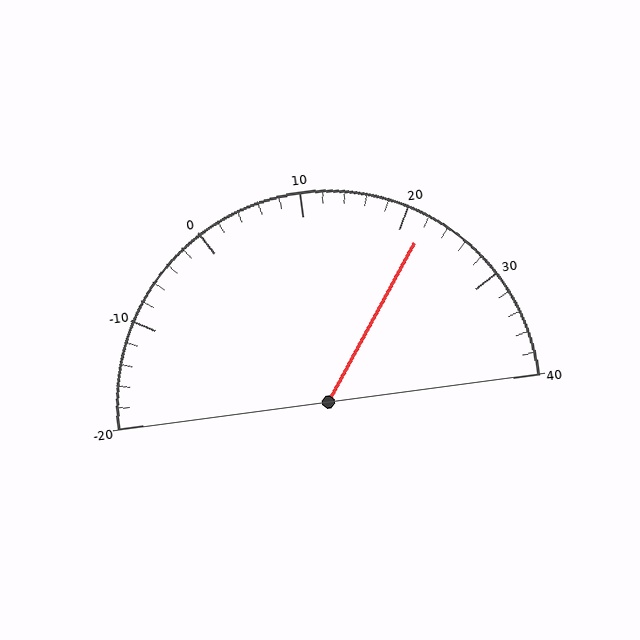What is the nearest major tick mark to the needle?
The nearest major tick mark is 20.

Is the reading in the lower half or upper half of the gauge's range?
The reading is in the upper half of the range (-20 to 40).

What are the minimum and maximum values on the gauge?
The gauge ranges from -20 to 40.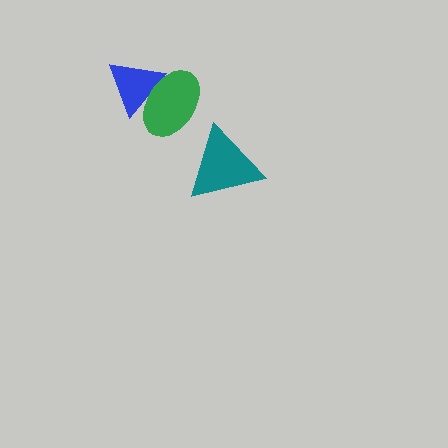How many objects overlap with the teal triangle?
0 objects overlap with the teal triangle.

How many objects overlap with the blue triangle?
1 object overlaps with the blue triangle.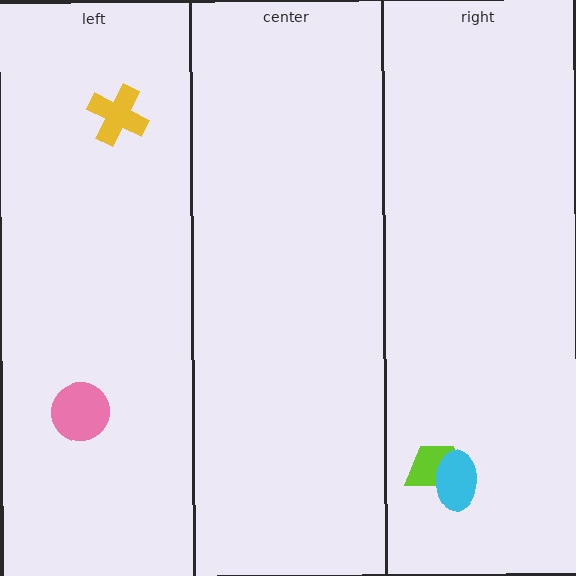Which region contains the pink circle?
The left region.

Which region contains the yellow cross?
The left region.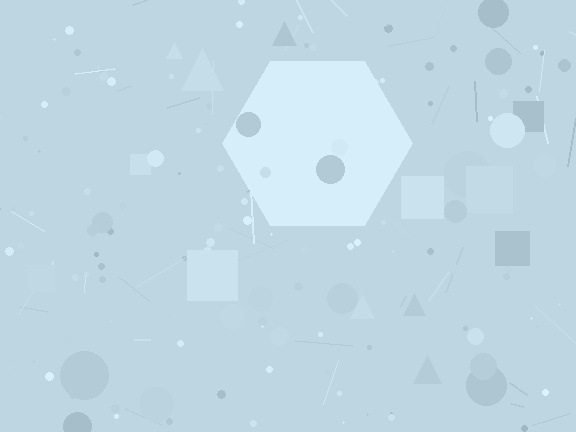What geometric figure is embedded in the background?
A hexagon is embedded in the background.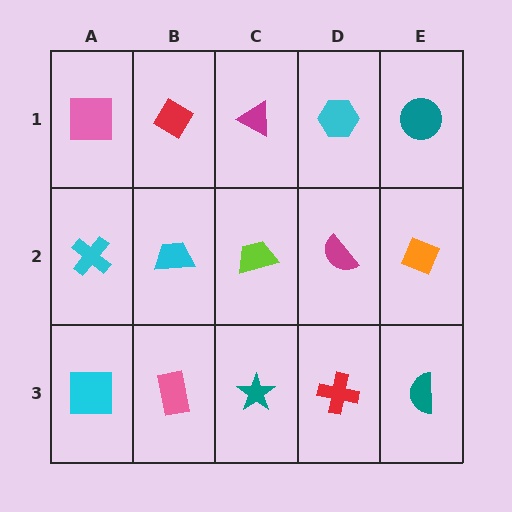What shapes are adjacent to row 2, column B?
A red diamond (row 1, column B), a pink rectangle (row 3, column B), a cyan cross (row 2, column A), a lime trapezoid (row 2, column C).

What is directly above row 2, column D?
A cyan hexagon.